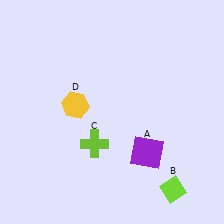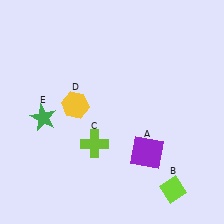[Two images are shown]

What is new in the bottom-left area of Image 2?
A green star (E) was added in the bottom-left area of Image 2.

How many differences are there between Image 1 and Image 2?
There is 1 difference between the two images.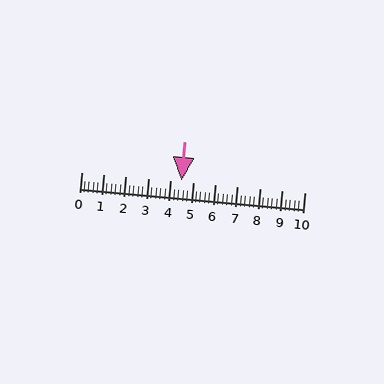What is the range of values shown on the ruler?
The ruler shows values from 0 to 10.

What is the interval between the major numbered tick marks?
The major tick marks are spaced 1 units apart.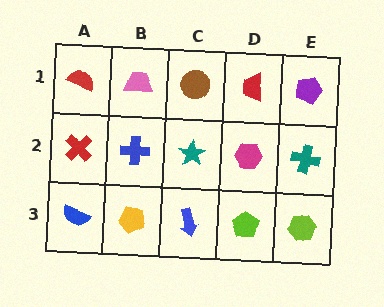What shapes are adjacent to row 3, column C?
A teal star (row 2, column C), a yellow pentagon (row 3, column B), a lime pentagon (row 3, column D).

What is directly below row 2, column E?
A lime hexagon.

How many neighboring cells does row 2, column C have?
4.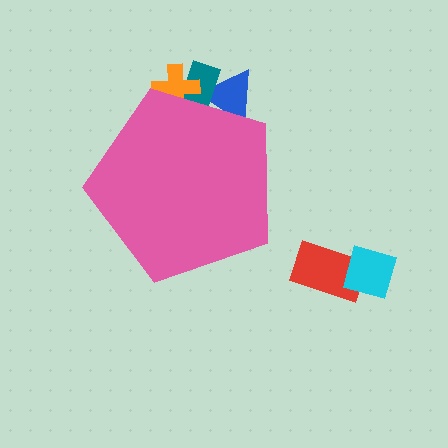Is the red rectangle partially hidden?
No, the red rectangle is fully visible.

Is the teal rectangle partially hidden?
Yes, the teal rectangle is partially hidden behind the pink pentagon.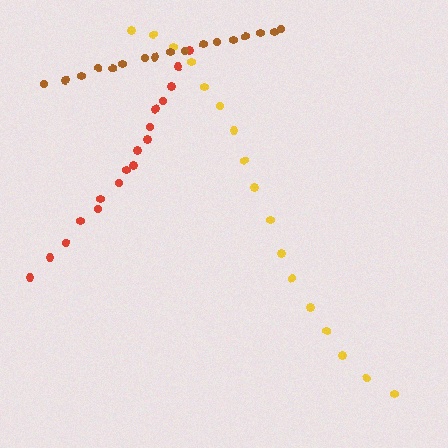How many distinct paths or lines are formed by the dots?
There are 3 distinct paths.